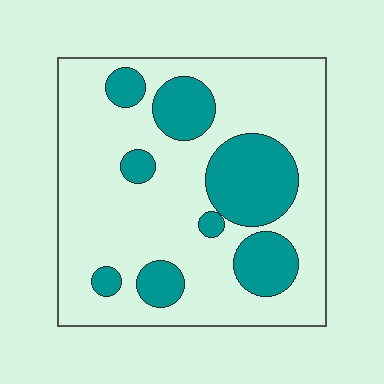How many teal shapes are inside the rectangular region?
8.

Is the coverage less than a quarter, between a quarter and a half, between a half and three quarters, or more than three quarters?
Between a quarter and a half.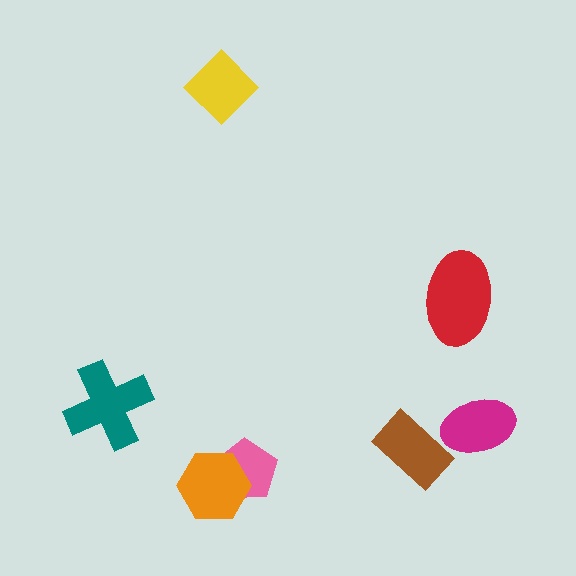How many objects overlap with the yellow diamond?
0 objects overlap with the yellow diamond.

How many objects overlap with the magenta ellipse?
0 objects overlap with the magenta ellipse.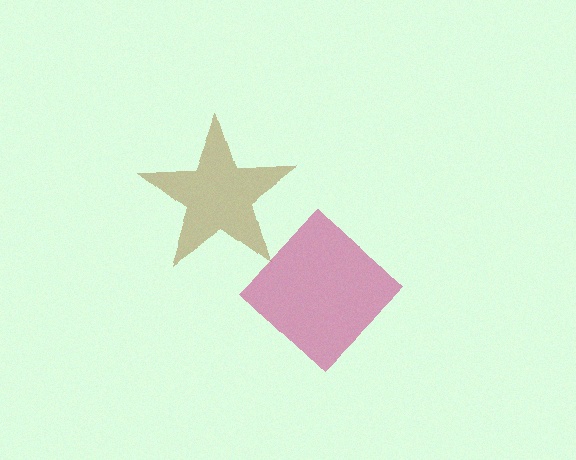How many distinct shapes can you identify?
There are 2 distinct shapes: a brown star, a magenta diamond.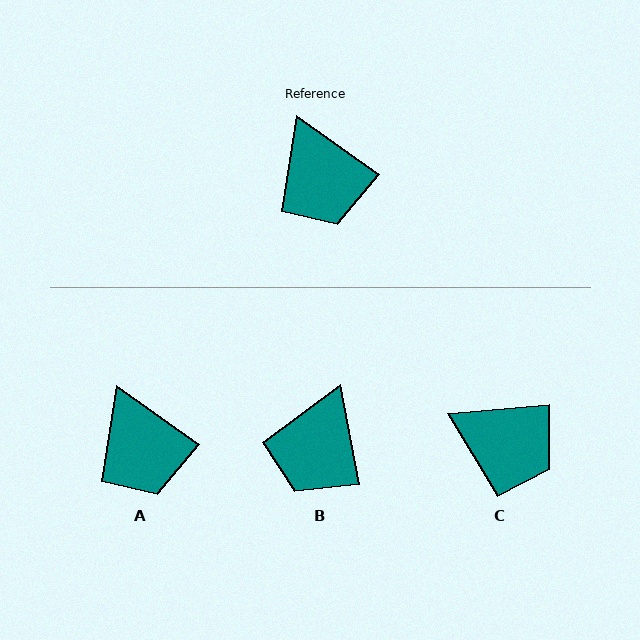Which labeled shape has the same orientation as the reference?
A.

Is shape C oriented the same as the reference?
No, it is off by about 40 degrees.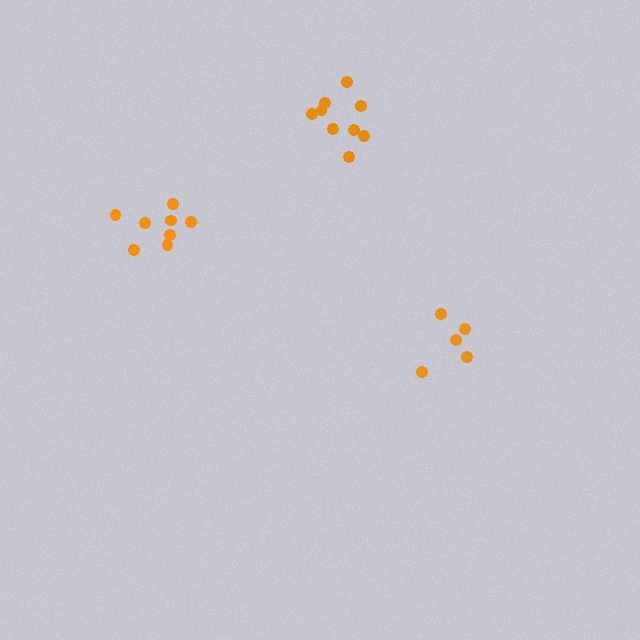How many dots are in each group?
Group 1: 8 dots, Group 2: 5 dots, Group 3: 9 dots (22 total).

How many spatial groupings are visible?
There are 3 spatial groupings.